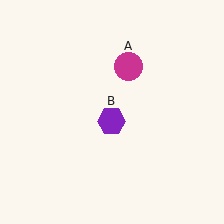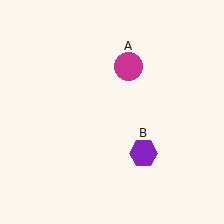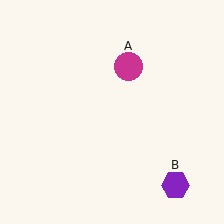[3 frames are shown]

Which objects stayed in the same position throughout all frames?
Magenta circle (object A) remained stationary.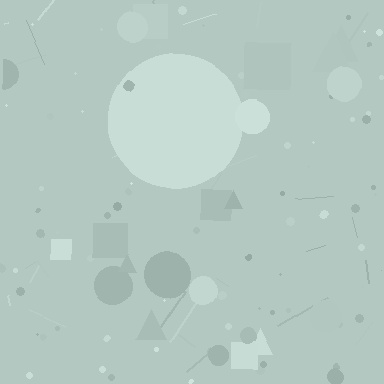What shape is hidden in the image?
A circle is hidden in the image.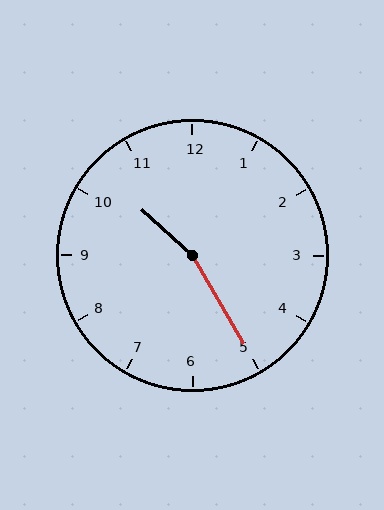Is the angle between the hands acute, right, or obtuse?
It is obtuse.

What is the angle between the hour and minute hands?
Approximately 162 degrees.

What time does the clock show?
10:25.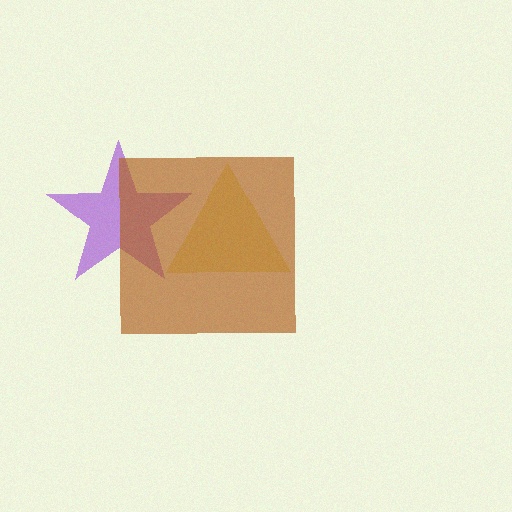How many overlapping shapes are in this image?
There are 3 overlapping shapes in the image.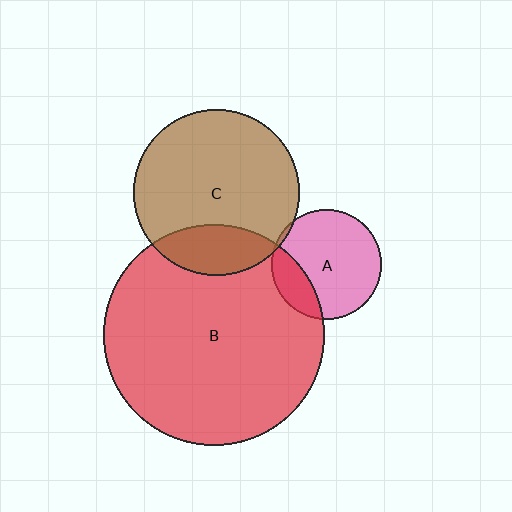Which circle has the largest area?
Circle B (red).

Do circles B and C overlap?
Yes.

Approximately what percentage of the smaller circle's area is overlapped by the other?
Approximately 20%.